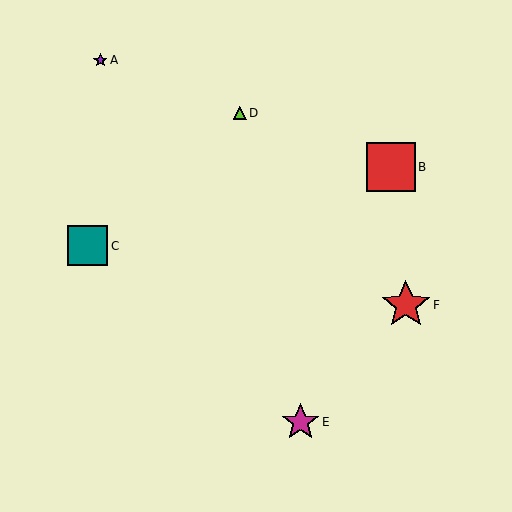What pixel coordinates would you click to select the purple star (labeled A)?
Click at (100, 60) to select the purple star A.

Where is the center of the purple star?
The center of the purple star is at (100, 60).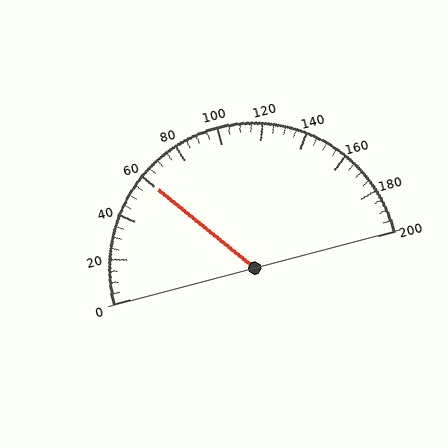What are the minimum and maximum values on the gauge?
The gauge ranges from 0 to 200.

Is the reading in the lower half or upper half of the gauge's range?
The reading is in the lower half of the range (0 to 200).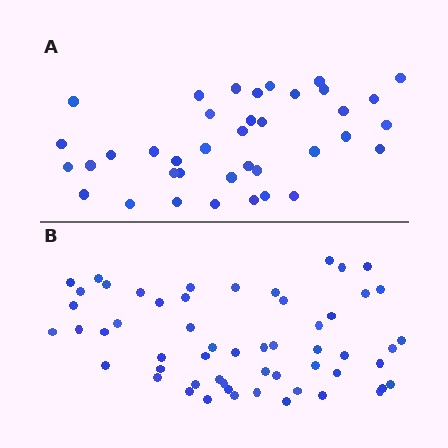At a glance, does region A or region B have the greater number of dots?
Region B (the bottom region) has more dots.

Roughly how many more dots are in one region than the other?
Region B has approximately 20 more dots than region A.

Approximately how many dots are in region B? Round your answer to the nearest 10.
About 60 dots. (The exact count is 56, which rounds to 60.)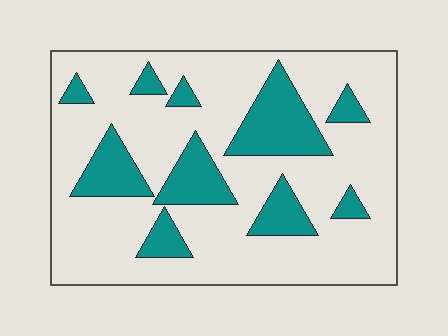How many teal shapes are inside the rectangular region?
10.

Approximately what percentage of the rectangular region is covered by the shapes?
Approximately 25%.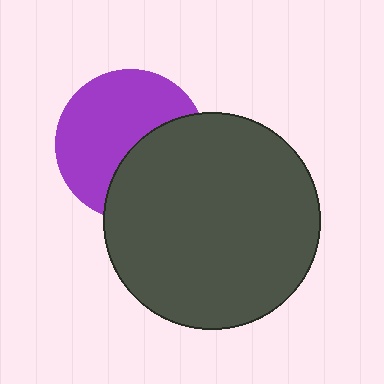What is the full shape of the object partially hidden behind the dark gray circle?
The partially hidden object is a purple circle.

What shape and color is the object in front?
The object in front is a dark gray circle.